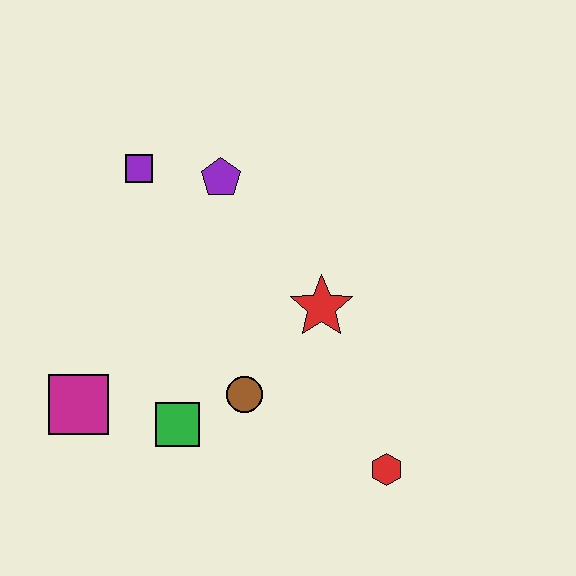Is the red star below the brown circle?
No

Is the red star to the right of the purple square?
Yes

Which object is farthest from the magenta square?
The red hexagon is farthest from the magenta square.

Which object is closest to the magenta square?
The green square is closest to the magenta square.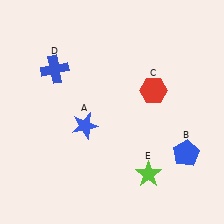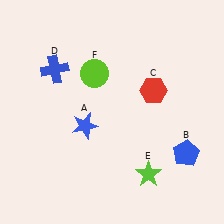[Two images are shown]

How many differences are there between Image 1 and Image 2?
There is 1 difference between the two images.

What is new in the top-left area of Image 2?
A lime circle (F) was added in the top-left area of Image 2.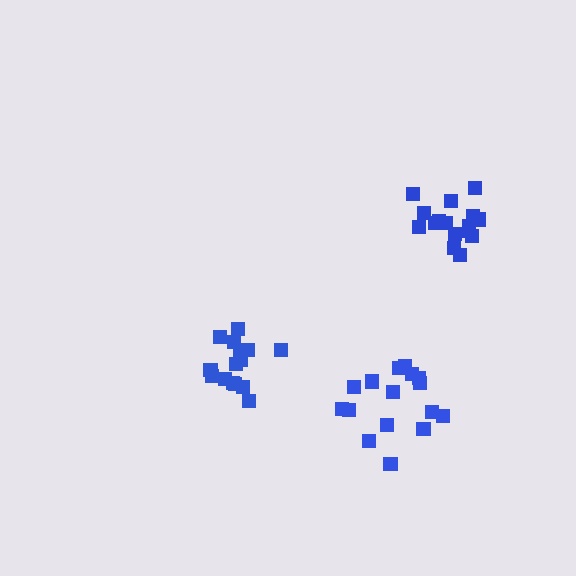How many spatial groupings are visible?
There are 3 spatial groupings.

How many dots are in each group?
Group 1: 16 dots, Group 2: 16 dots, Group 3: 15 dots (47 total).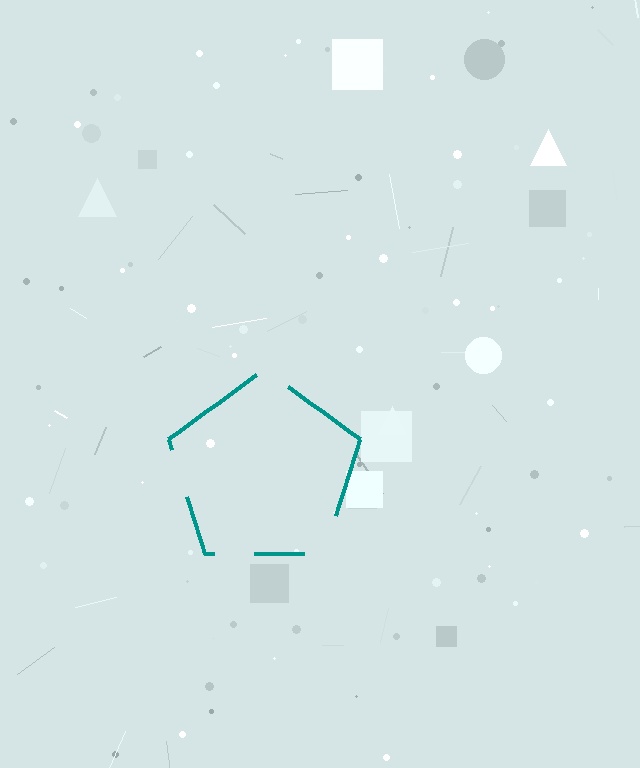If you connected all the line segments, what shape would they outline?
They would outline a pentagon.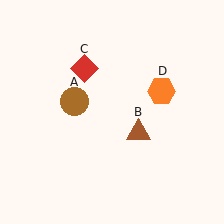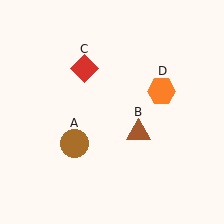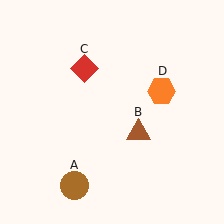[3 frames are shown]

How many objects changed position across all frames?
1 object changed position: brown circle (object A).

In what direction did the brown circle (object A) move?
The brown circle (object A) moved down.